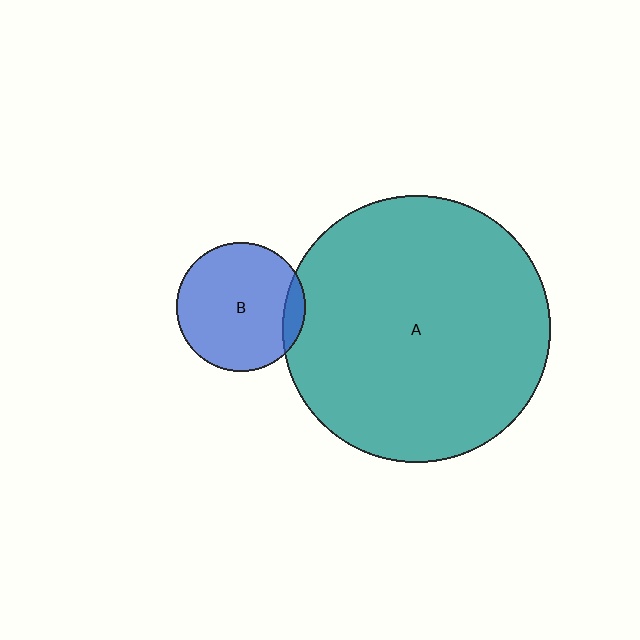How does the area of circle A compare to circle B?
Approximately 4.3 times.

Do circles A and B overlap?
Yes.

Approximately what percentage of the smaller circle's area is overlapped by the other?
Approximately 10%.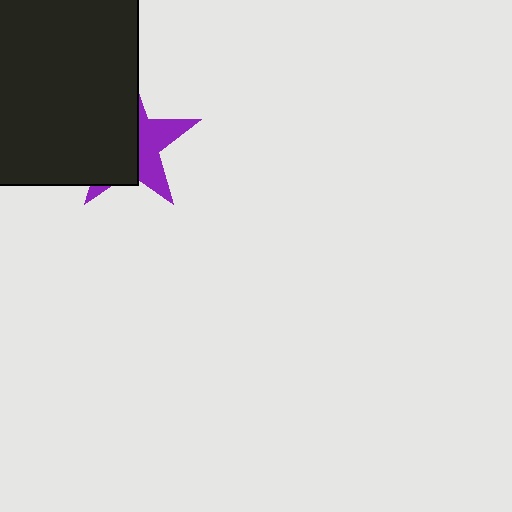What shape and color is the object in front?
The object in front is a black square.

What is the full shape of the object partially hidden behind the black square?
The partially hidden object is a purple star.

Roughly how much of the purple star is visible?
A small part of it is visible (roughly 39%).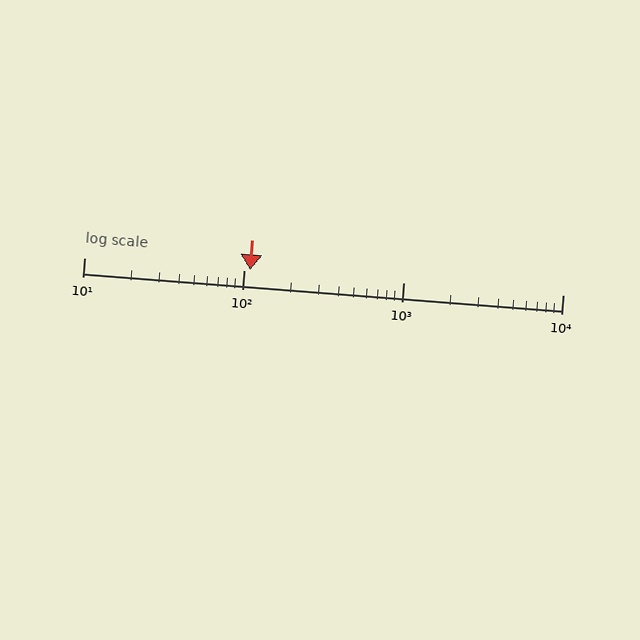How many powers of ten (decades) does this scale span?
The scale spans 3 decades, from 10 to 10000.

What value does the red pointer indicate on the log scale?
The pointer indicates approximately 110.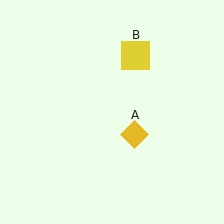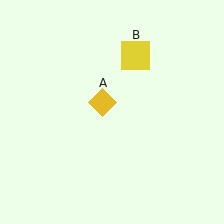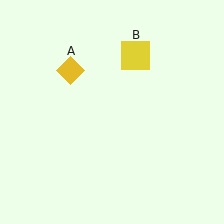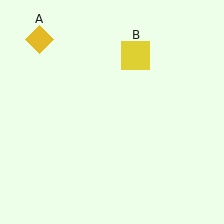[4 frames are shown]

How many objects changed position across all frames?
1 object changed position: yellow diamond (object A).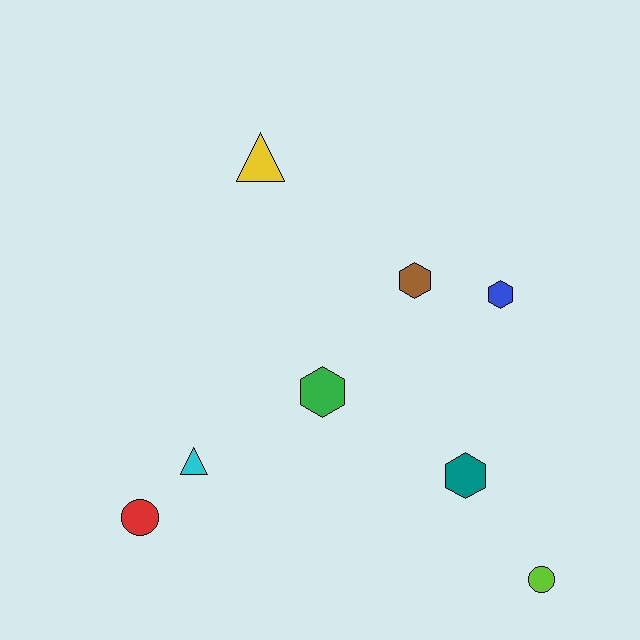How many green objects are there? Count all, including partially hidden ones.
There is 1 green object.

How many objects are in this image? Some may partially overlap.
There are 8 objects.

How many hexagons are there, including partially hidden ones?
There are 4 hexagons.